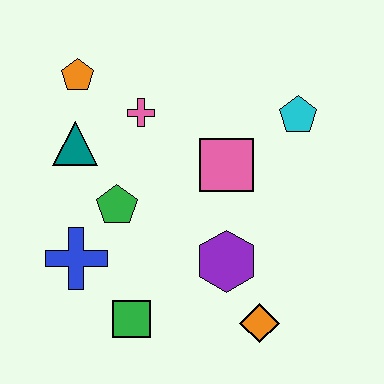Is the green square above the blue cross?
No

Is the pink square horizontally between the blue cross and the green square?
No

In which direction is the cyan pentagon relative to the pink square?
The cyan pentagon is to the right of the pink square.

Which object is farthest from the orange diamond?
The orange pentagon is farthest from the orange diamond.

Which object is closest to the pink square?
The cyan pentagon is closest to the pink square.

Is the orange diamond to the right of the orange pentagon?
Yes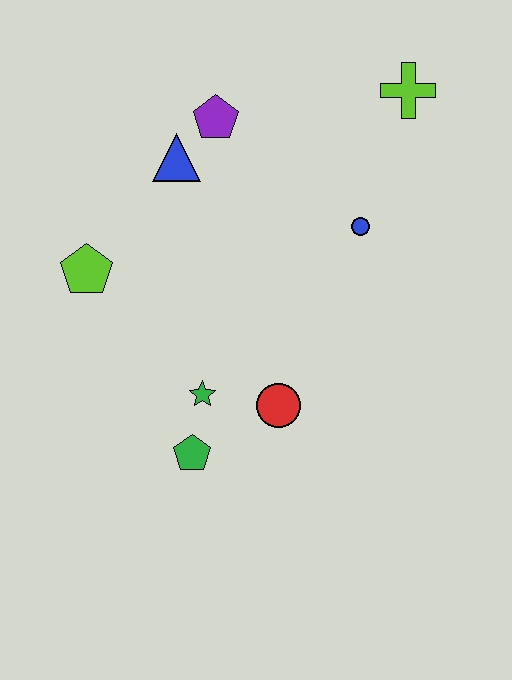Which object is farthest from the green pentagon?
The lime cross is farthest from the green pentagon.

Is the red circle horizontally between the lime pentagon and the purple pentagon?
No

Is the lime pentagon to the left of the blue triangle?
Yes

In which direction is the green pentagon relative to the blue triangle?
The green pentagon is below the blue triangle.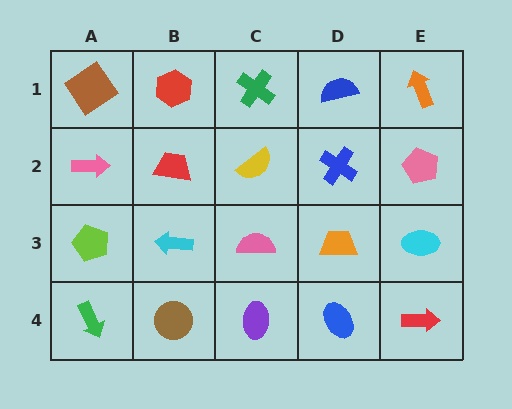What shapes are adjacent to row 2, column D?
A blue semicircle (row 1, column D), an orange trapezoid (row 3, column D), a yellow semicircle (row 2, column C), a pink pentagon (row 2, column E).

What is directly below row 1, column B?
A red trapezoid.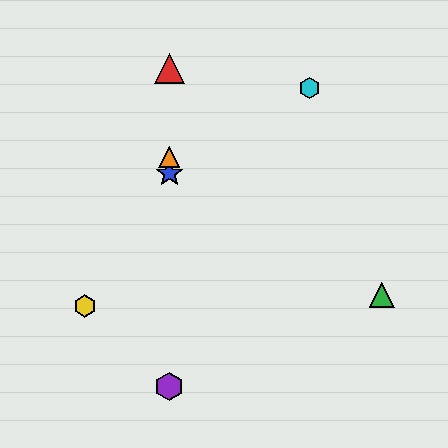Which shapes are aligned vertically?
The red triangle, the blue star, the purple hexagon, the orange triangle are aligned vertically.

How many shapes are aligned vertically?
4 shapes (the red triangle, the blue star, the purple hexagon, the orange triangle) are aligned vertically.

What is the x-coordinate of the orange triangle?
The orange triangle is at x≈169.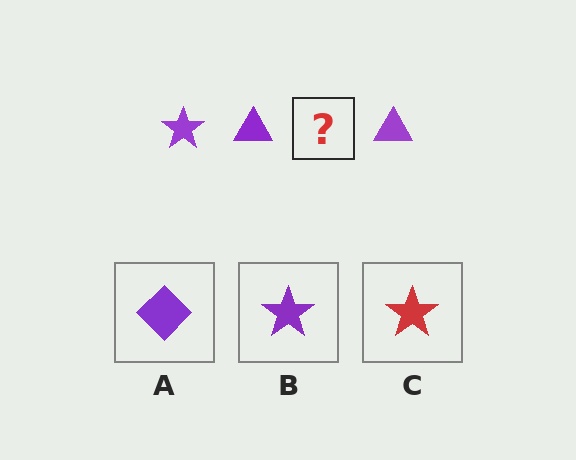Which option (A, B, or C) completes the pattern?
B.